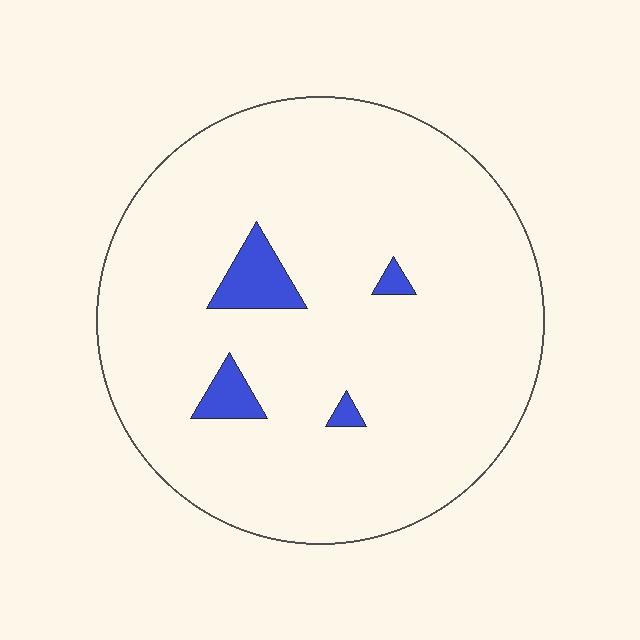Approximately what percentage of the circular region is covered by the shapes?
Approximately 5%.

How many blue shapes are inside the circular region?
4.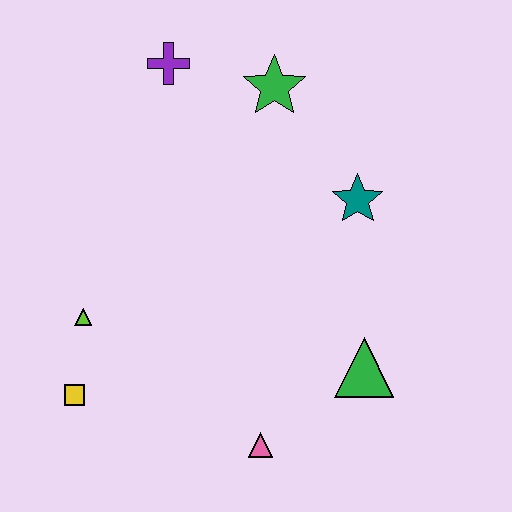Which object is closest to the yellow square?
The lime triangle is closest to the yellow square.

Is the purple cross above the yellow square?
Yes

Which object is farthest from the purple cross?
The pink triangle is farthest from the purple cross.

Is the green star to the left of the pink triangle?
No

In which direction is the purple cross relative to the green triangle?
The purple cross is above the green triangle.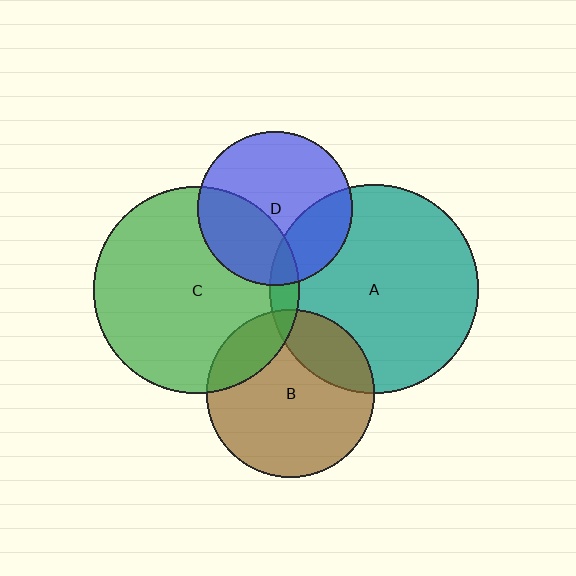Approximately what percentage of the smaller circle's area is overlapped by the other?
Approximately 35%.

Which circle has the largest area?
Circle A (teal).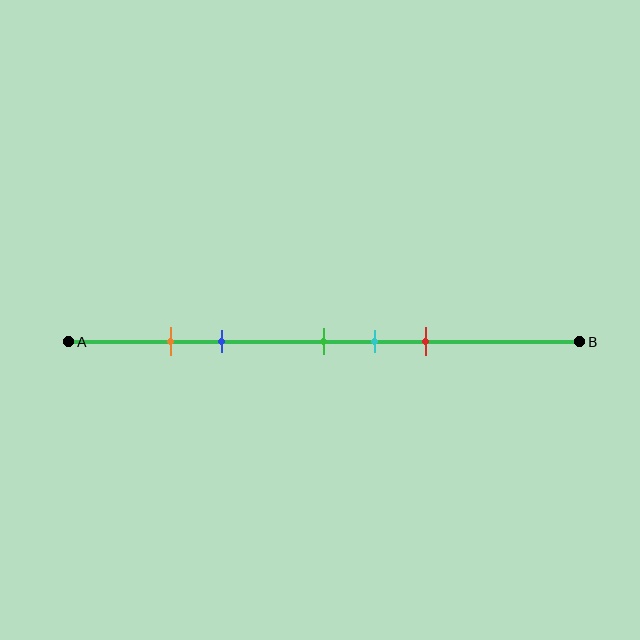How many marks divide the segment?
There are 5 marks dividing the segment.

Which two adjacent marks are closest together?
The orange and blue marks are the closest adjacent pair.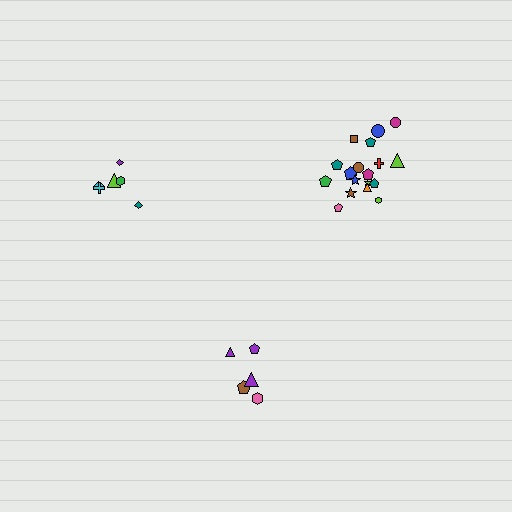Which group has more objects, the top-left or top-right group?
The top-right group.